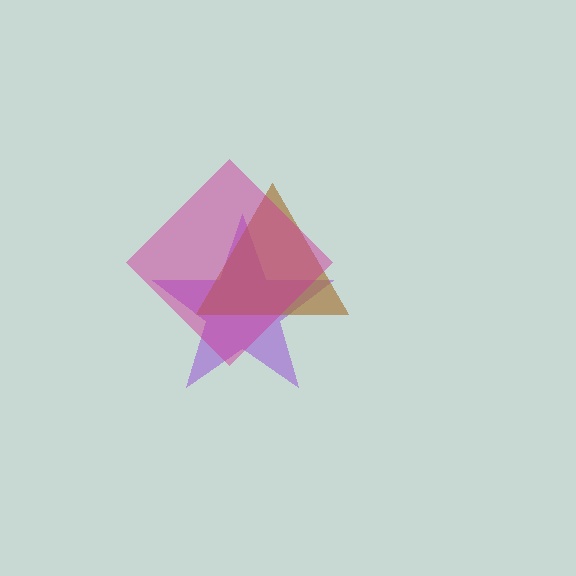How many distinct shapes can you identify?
There are 3 distinct shapes: a purple star, a brown triangle, a magenta diamond.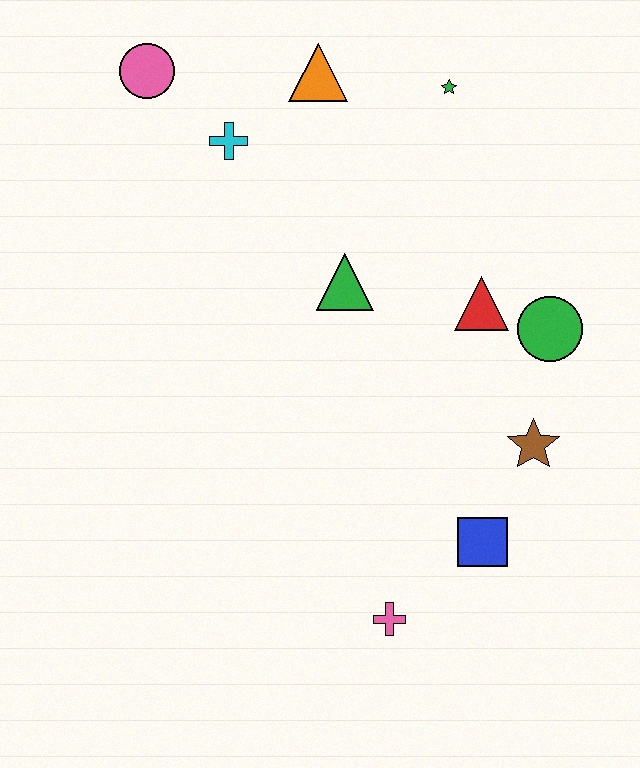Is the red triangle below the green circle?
No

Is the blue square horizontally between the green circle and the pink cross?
Yes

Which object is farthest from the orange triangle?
The pink cross is farthest from the orange triangle.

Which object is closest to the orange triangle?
The cyan cross is closest to the orange triangle.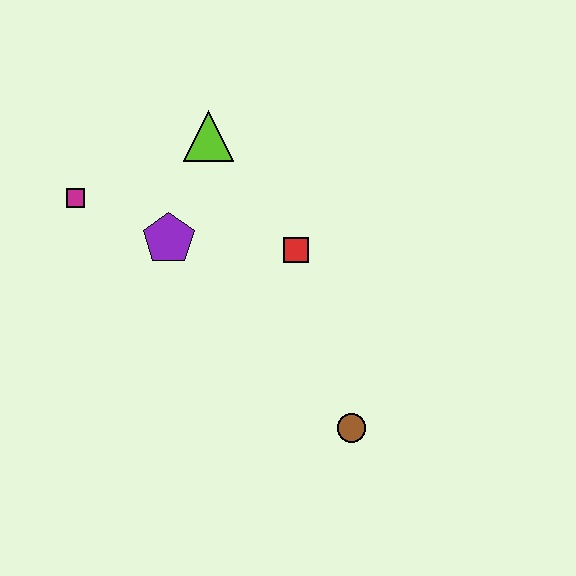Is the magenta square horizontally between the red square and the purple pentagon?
No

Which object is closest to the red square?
The purple pentagon is closest to the red square.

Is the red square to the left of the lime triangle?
No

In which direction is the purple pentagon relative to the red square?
The purple pentagon is to the left of the red square.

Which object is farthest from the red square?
The magenta square is farthest from the red square.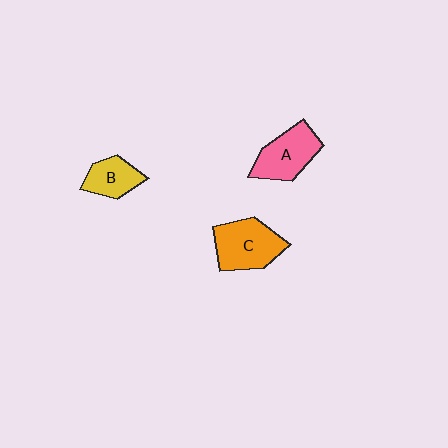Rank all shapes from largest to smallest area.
From largest to smallest: C (orange), A (pink), B (yellow).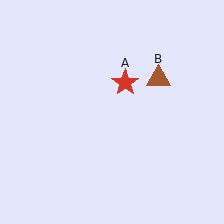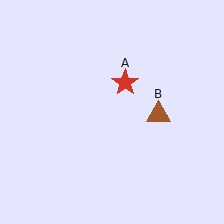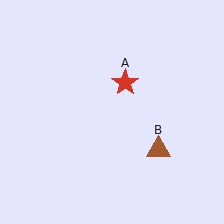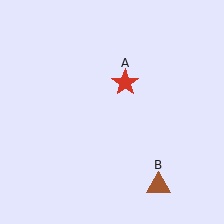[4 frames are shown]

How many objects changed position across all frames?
1 object changed position: brown triangle (object B).